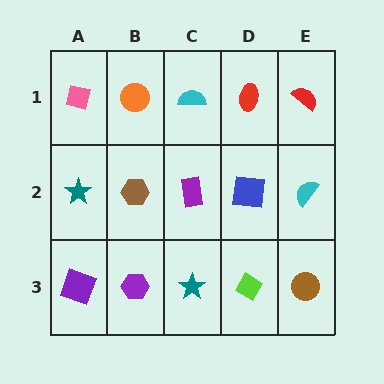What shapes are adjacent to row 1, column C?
A purple rectangle (row 2, column C), an orange circle (row 1, column B), a red ellipse (row 1, column D).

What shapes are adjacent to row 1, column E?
A cyan semicircle (row 2, column E), a red ellipse (row 1, column D).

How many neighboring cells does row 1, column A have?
2.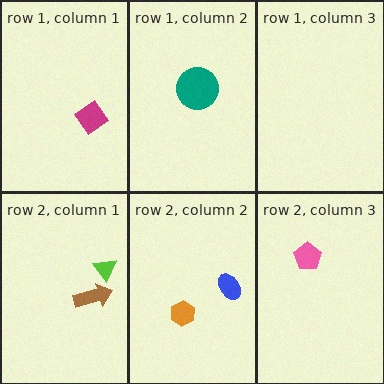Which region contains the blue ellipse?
The row 2, column 2 region.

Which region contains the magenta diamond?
The row 1, column 1 region.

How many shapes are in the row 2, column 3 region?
1.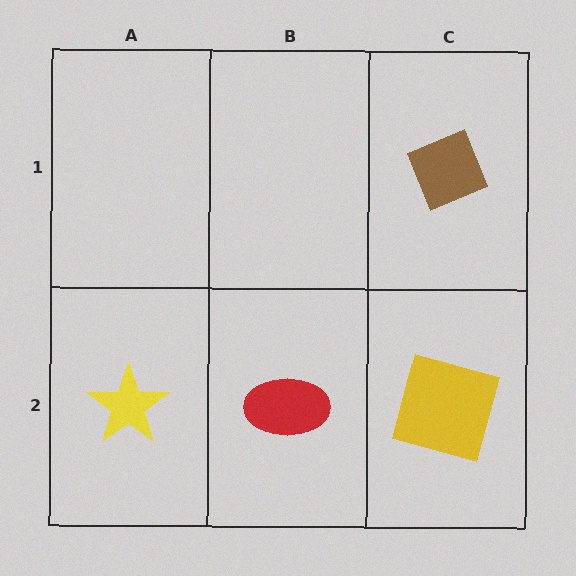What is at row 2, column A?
A yellow star.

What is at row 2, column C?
A yellow square.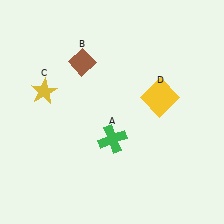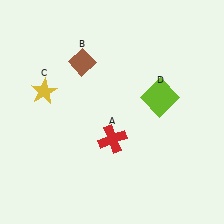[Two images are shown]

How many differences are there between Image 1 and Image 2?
There are 2 differences between the two images.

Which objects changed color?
A changed from green to red. D changed from yellow to lime.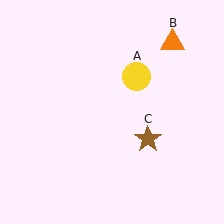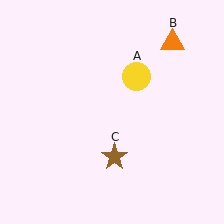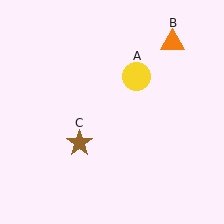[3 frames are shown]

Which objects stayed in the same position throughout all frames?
Yellow circle (object A) and orange triangle (object B) remained stationary.